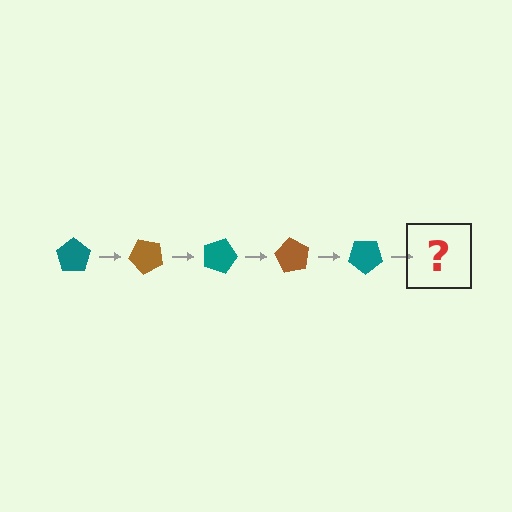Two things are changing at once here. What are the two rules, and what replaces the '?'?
The two rules are that it rotates 45 degrees each step and the color cycles through teal and brown. The '?' should be a brown pentagon, rotated 225 degrees from the start.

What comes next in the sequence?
The next element should be a brown pentagon, rotated 225 degrees from the start.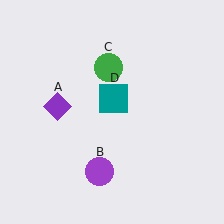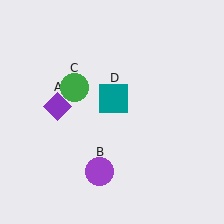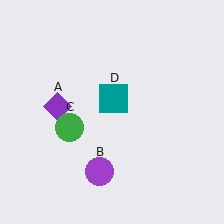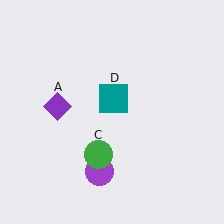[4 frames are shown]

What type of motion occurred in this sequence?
The green circle (object C) rotated counterclockwise around the center of the scene.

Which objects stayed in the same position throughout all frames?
Purple diamond (object A) and purple circle (object B) and teal square (object D) remained stationary.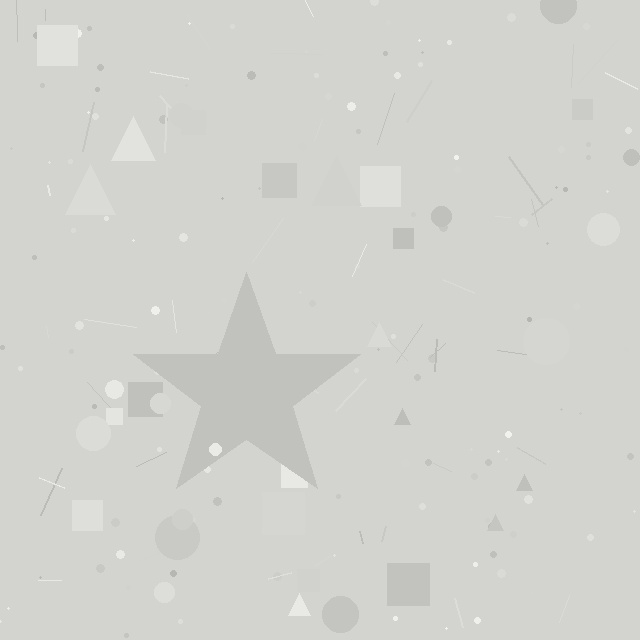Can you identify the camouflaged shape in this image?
The camouflaged shape is a star.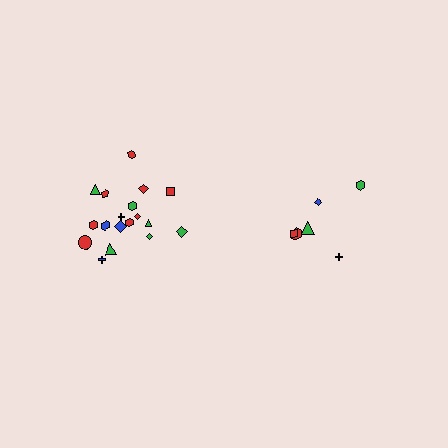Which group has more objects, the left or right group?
The left group.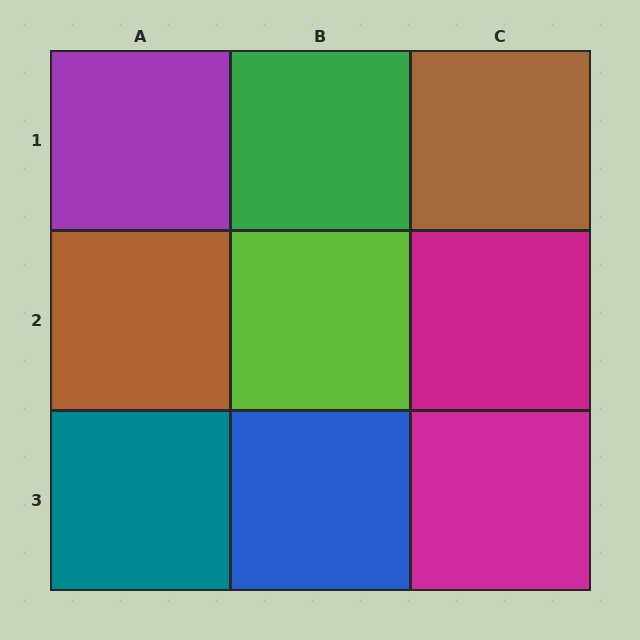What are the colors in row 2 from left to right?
Brown, lime, magenta.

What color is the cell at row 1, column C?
Brown.